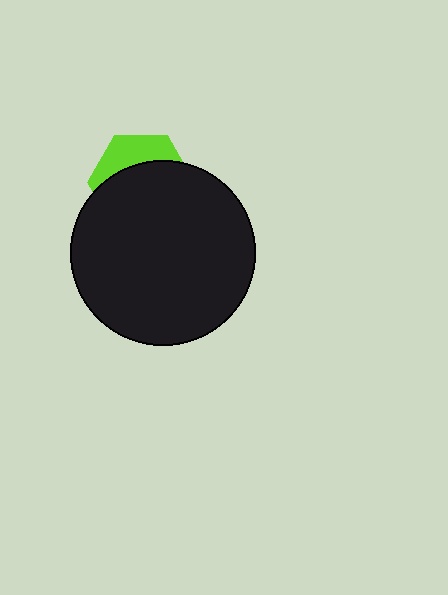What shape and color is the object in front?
The object in front is a black circle.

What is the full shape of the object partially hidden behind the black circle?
The partially hidden object is a lime hexagon.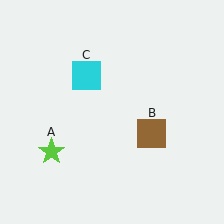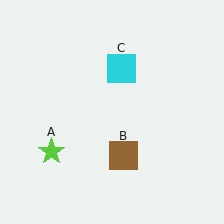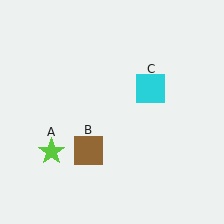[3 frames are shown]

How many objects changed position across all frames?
2 objects changed position: brown square (object B), cyan square (object C).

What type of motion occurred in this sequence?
The brown square (object B), cyan square (object C) rotated clockwise around the center of the scene.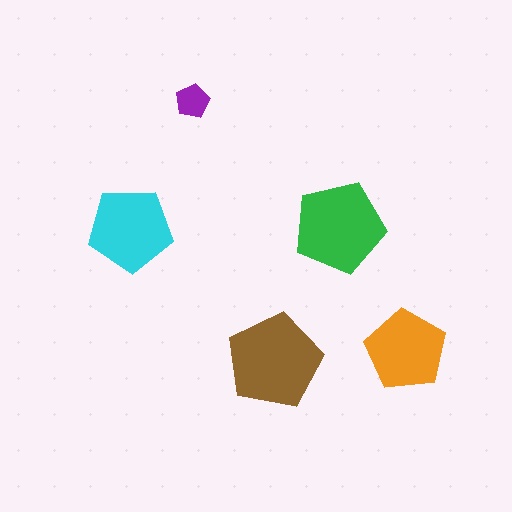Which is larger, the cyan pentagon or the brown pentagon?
The brown one.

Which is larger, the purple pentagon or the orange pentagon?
The orange one.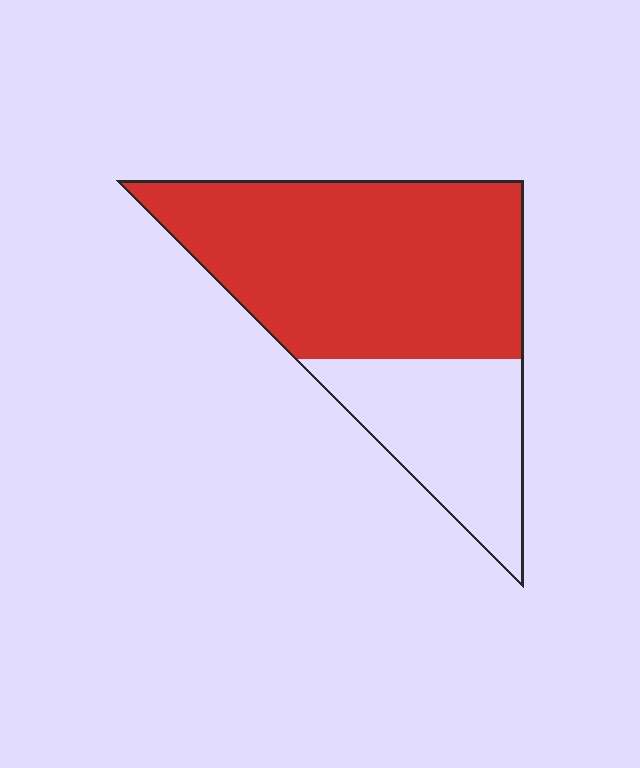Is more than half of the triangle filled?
Yes.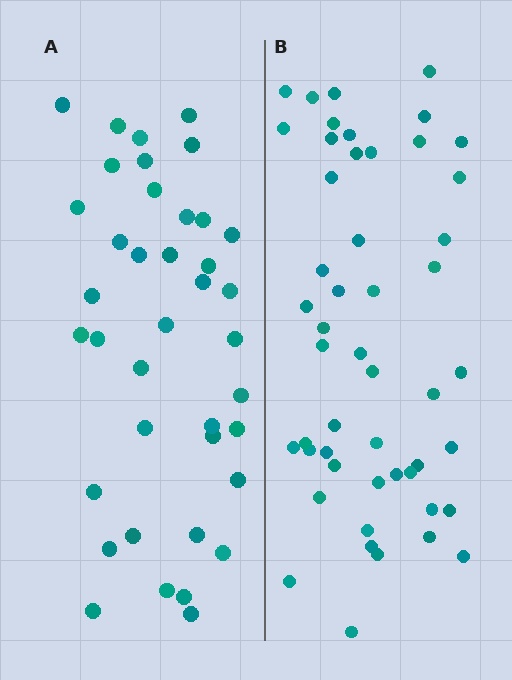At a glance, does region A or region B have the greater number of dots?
Region B (the right region) has more dots.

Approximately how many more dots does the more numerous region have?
Region B has roughly 12 or so more dots than region A.